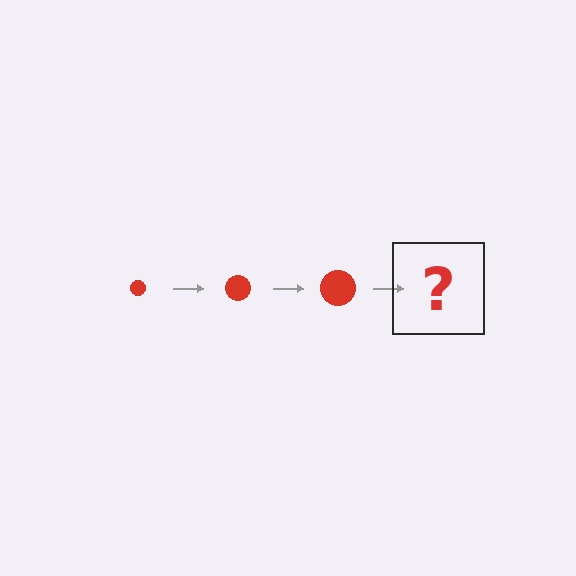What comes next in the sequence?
The next element should be a red circle, larger than the previous one.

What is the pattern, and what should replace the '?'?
The pattern is that the circle gets progressively larger each step. The '?' should be a red circle, larger than the previous one.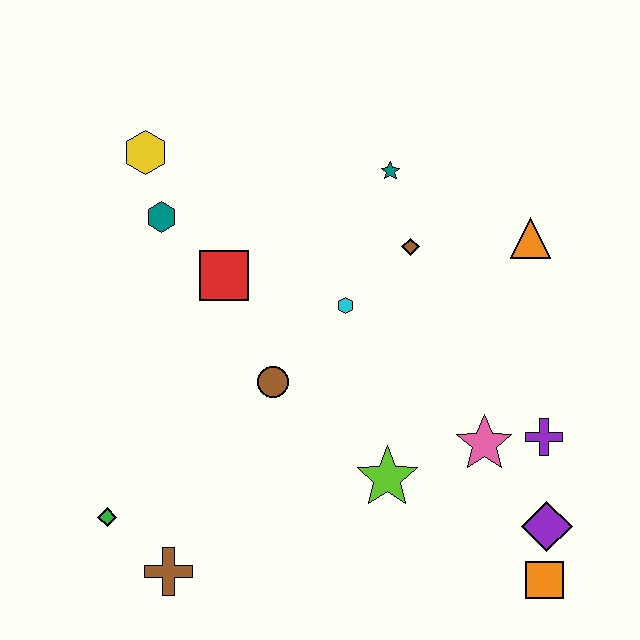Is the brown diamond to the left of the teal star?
No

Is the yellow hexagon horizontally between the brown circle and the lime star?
No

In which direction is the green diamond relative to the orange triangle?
The green diamond is to the left of the orange triangle.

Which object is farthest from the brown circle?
The orange square is farthest from the brown circle.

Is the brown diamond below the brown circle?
No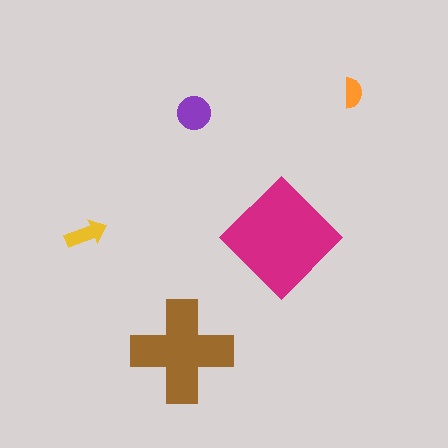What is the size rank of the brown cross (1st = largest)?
2nd.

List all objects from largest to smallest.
The magenta diamond, the brown cross, the purple circle, the yellow arrow, the orange semicircle.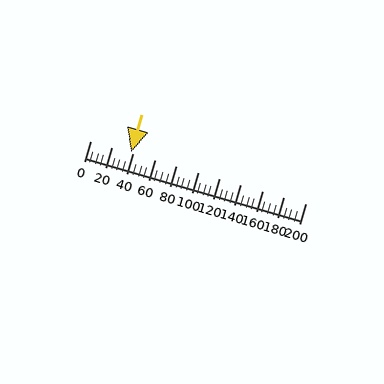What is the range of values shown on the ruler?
The ruler shows values from 0 to 200.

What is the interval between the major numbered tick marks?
The major tick marks are spaced 20 units apart.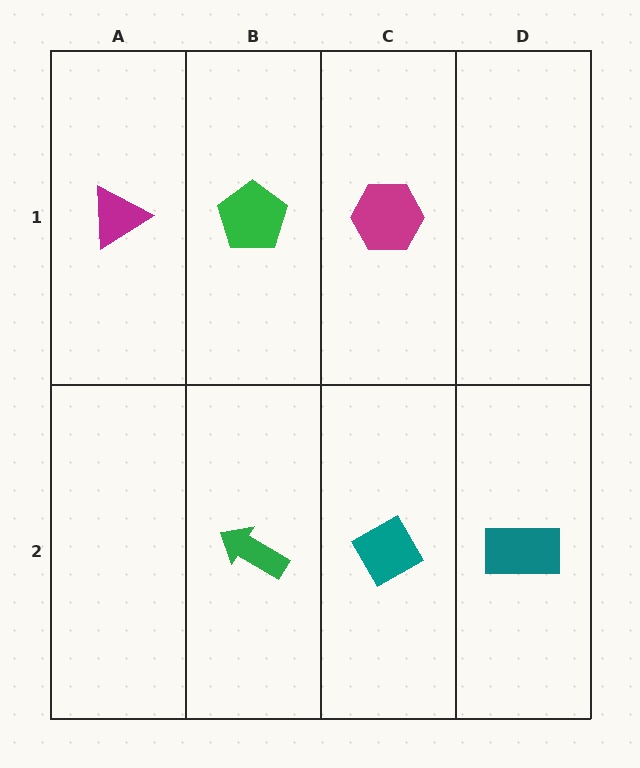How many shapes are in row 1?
3 shapes.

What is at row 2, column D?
A teal rectangle.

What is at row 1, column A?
A magenta triangle.